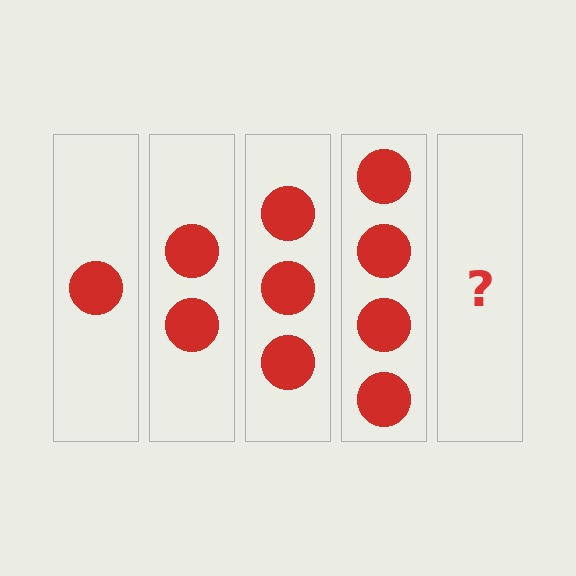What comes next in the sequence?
The next element should be 5 circles.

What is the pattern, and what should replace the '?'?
The pattern is that each step adds one more circle. The '?' should be 5 circles.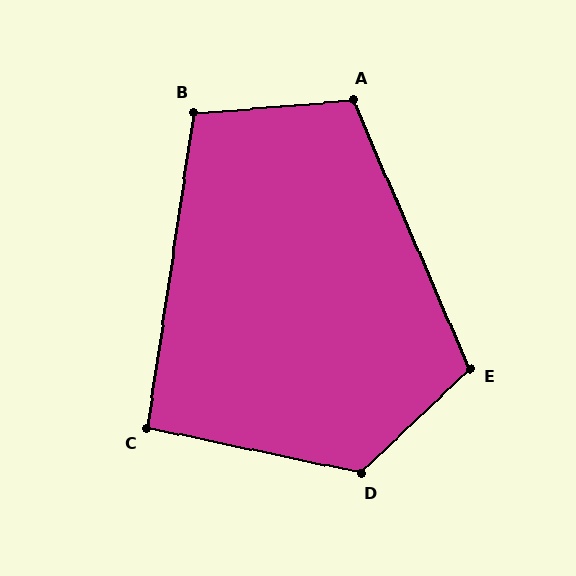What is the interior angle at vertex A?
Approximately 109 degrees (obtuse).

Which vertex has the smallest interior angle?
C, at approximately 93 degrees.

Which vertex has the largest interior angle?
D, at approximately 124 degrees.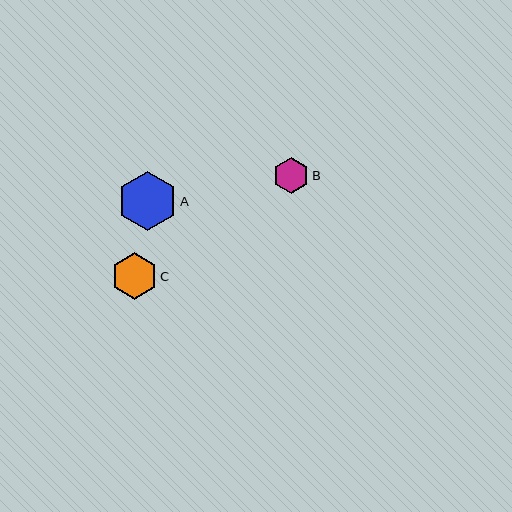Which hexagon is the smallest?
Hexagon B is the smallest with a size of approximately 35 pixels.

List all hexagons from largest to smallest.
From largest to smallest: A, C, B.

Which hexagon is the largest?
Hexagon A is the largest with a size of approximately 59 pixels.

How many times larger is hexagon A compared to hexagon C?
Hexagon A is approximately 1.3 times the size of hexagon C.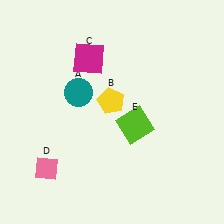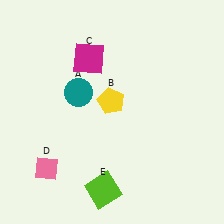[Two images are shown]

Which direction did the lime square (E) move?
The lime square (E) moved down.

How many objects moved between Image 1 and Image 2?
1 object moved between the two images.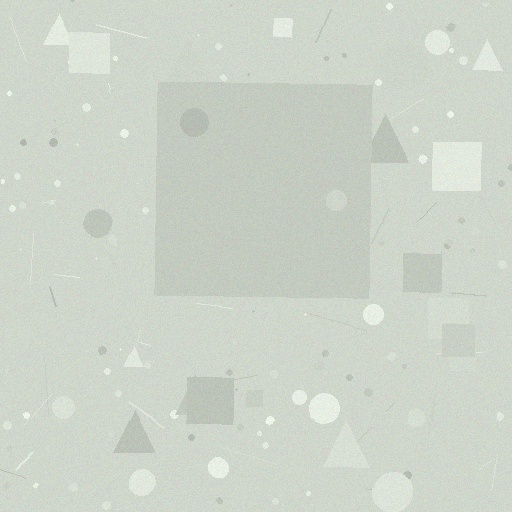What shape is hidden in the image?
A square is hidden in the image.